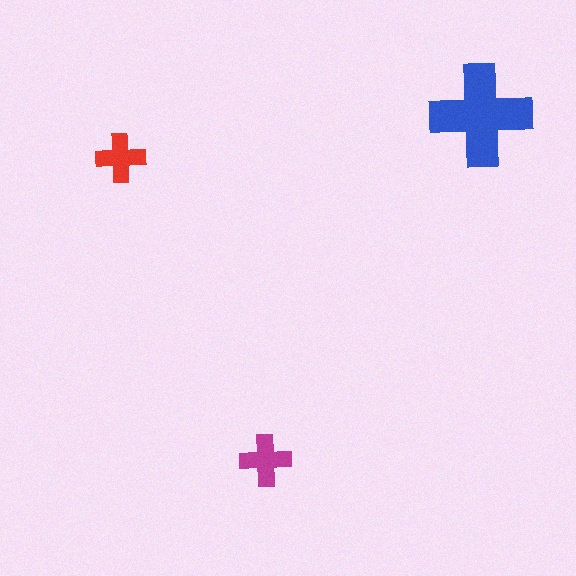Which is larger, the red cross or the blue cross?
The blue one.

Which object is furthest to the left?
The red cross is leftmost.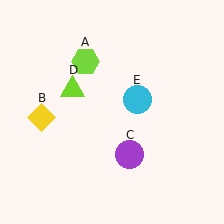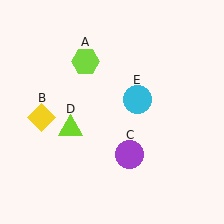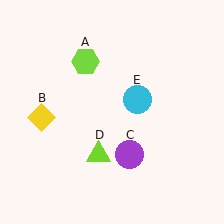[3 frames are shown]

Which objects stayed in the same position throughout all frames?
Lime hexagon (object A) and yellow diamond (object B) and purple circle (object C) and cyan circle (object E) remained stationary.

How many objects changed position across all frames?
1 object changed position: lime triangle (object D).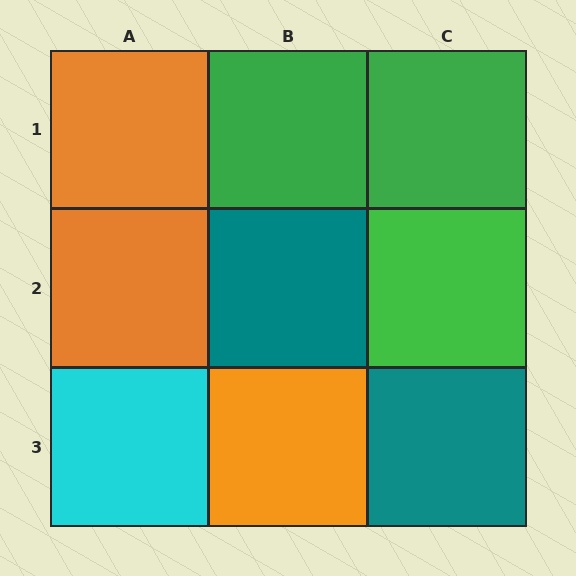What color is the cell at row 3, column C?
Teal.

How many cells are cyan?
1 cell is cyan.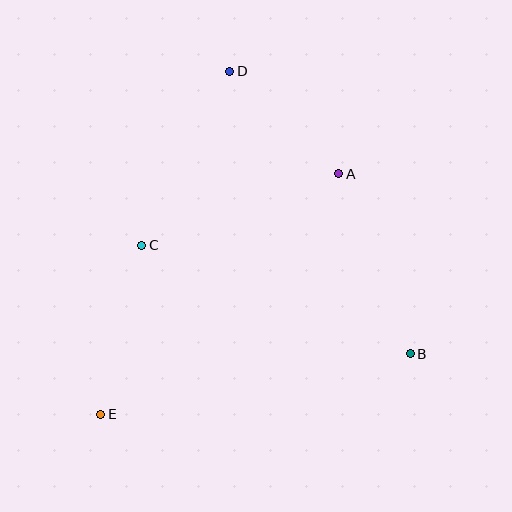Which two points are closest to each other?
Points A and D are closest to each other.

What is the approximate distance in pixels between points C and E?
The distance between C and E is approximately 174 pixels.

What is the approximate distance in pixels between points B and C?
The distance between B and C is approximately 290 pixels.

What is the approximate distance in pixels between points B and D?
The distance between B and D is approximately 335 pixels.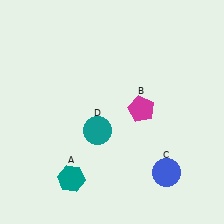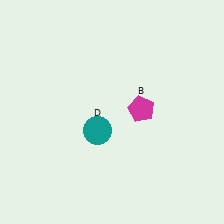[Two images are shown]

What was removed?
The teal hexagon (A), the blue circle (C) were removed in Image 2.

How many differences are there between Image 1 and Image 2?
There are 2 differences between the two images.